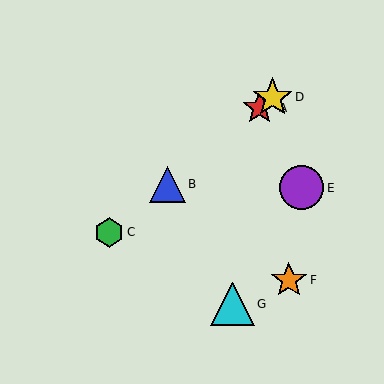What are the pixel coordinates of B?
Object B is at (167, 184).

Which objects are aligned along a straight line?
Objects A, B, C, D are aligned along a straight line.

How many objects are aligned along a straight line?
4 objects (A, B, C, D) are aligned along a straight line.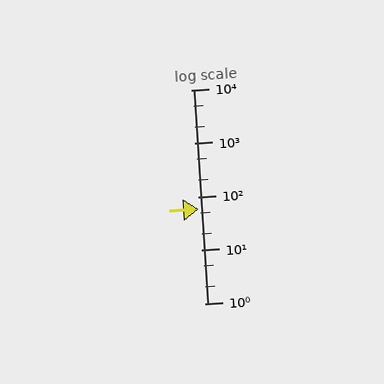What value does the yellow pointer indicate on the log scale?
The pointer indicates approximately 59.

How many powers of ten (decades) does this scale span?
The scale spans 4 decades, from 1 to 10000.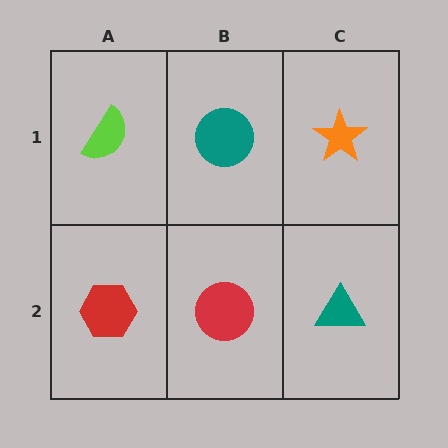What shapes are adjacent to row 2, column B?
A teal circle (row 1, column B), a red hexagon (row 2, column A), a teal triangle (row 2, column C).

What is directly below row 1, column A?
A red hexagon.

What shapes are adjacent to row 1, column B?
A red circle (row 2, column B), a lime semicircle (row 1, column A), an orange star (row 1, column C).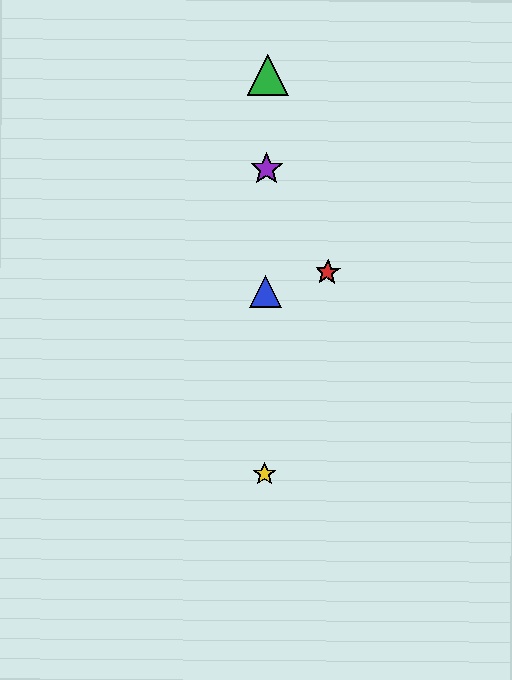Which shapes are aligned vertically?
The blue triangle, the green triangle, the yellow star, the purple star are aligned vertically.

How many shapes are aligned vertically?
4 shapes (the blue triangle, the green triangle, the yellow star, the purple star) are aligned vertically.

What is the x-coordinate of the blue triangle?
The blue triangle is at x≈266.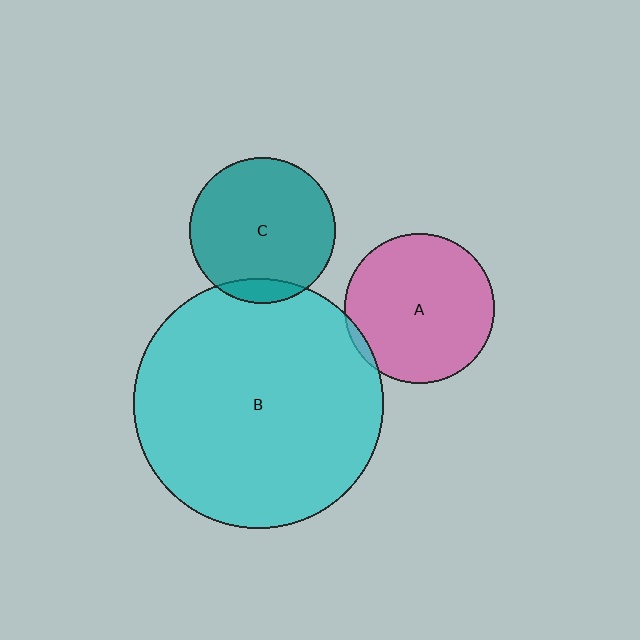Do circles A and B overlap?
Yes.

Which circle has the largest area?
Circle B (cyan).